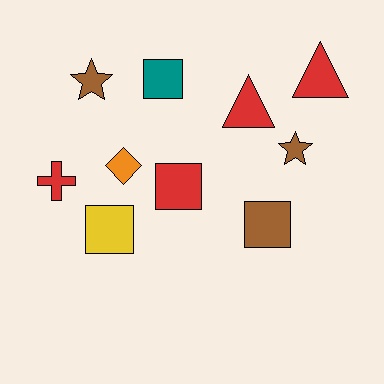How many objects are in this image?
There are 10 objects.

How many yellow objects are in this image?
There is 1 yellow object.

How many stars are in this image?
There are 2 stars.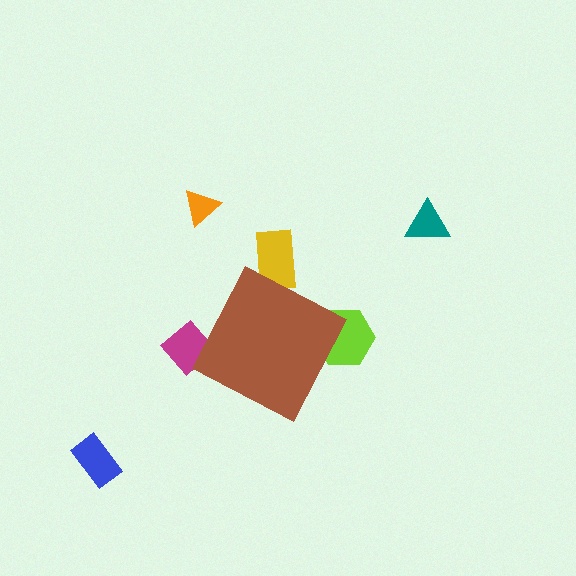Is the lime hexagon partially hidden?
Yes, the lime hexagon is partially hidden behind the brown diamond.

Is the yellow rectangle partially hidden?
Yes, the yellow rectangle is partially hidden behind the brown diamond.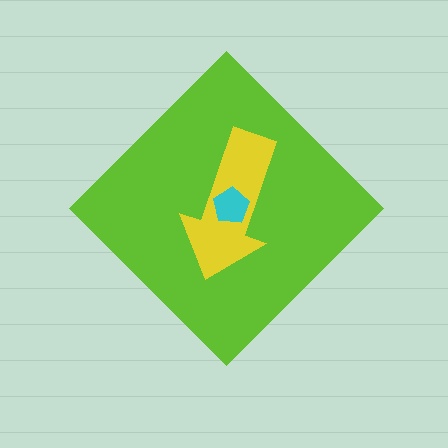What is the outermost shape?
The lime diamond.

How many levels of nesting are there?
3.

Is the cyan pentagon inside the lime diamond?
Yes.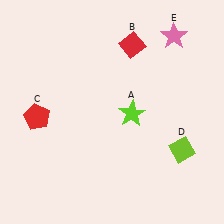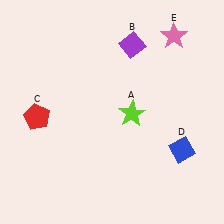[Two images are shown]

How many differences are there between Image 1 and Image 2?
There are 2 differences between the two images.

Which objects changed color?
B changed from red to purple. D changed from lime to blue.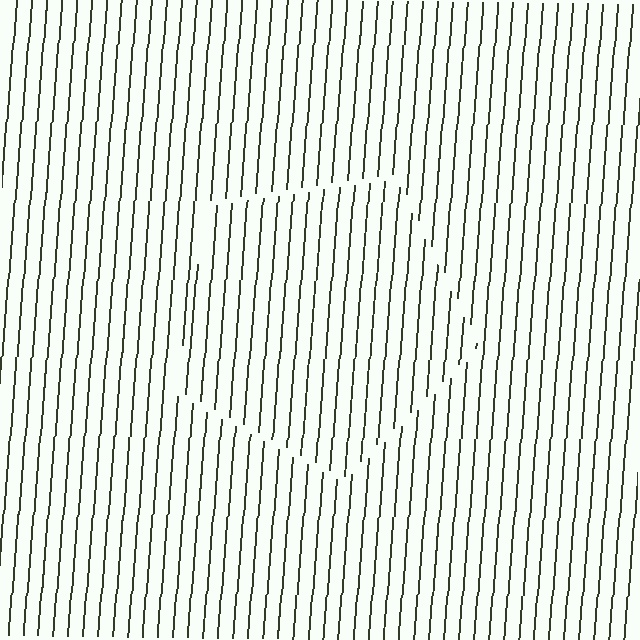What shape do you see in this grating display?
An illusory pentagon. The interior of the shape contains the same grating, shifted by half a period — the contour is defined by the phase discontinuity where line-ends from the inner and outer gratings abut.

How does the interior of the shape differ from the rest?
The interior of the shape contains the same grating, shifted by half a period — the contour is defined by the phase discontinuity where line-ends from the inner and outer gratings abut.